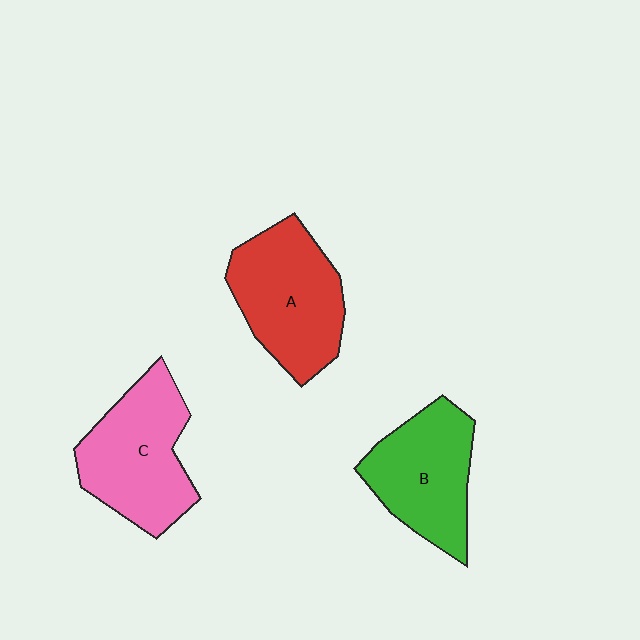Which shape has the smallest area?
Shape B (green).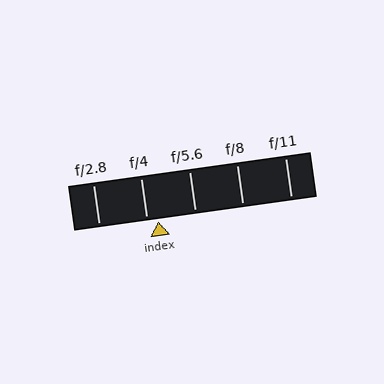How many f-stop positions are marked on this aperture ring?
There are 5 f-stop positions marked.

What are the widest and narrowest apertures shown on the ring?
The widest aperture shown is f/2.8 and the narrowest is f/11.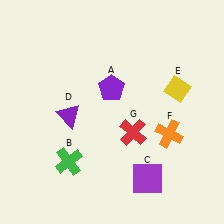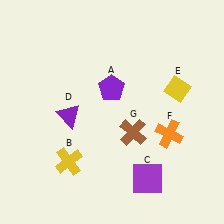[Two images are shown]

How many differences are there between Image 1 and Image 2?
There are 2 differences between the two images.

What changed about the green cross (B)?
In Image 1, B is green. In Image 2, it changed to yellow.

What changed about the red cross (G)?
In Image 1, G is red. In Image 2, it changed to brown.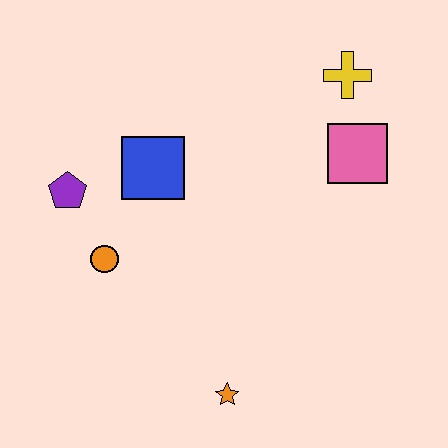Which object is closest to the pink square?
The yellow cross is closest to the pink square.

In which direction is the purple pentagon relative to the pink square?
The purple pentagon is to the left of the pink square.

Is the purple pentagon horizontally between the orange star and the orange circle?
No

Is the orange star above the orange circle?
No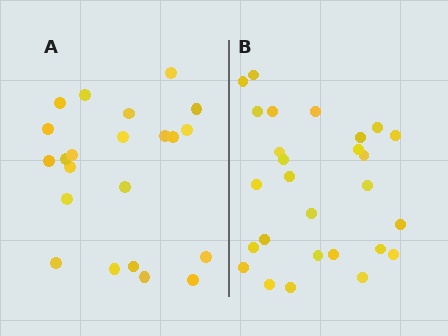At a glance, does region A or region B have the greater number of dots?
Region B (the right region) has more dots.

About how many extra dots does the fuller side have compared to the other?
Region B has about 5 more dots than region A.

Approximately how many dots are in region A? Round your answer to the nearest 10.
About 20 dots. (The exact count is 22, which rounds to 20.)